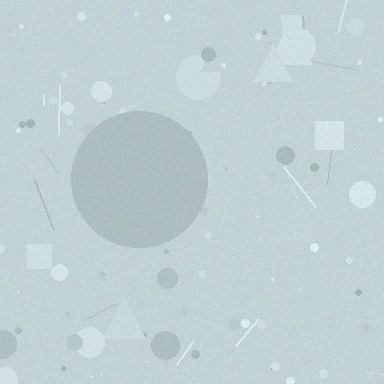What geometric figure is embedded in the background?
A circle is embedded in the background.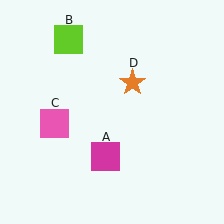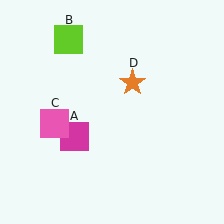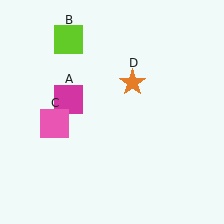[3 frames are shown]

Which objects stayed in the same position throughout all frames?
Lime square (object B) and pink square (object C) and orange star (object D) remained stationary.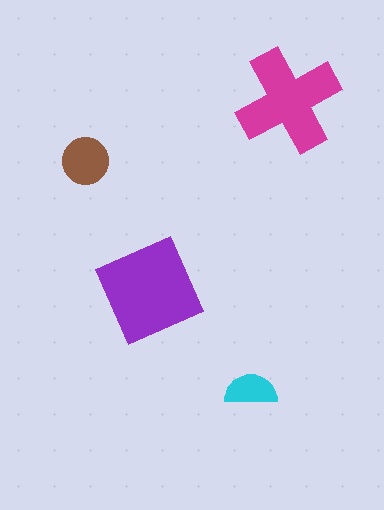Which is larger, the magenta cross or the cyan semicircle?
The magenta cross.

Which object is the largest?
The purple diamond.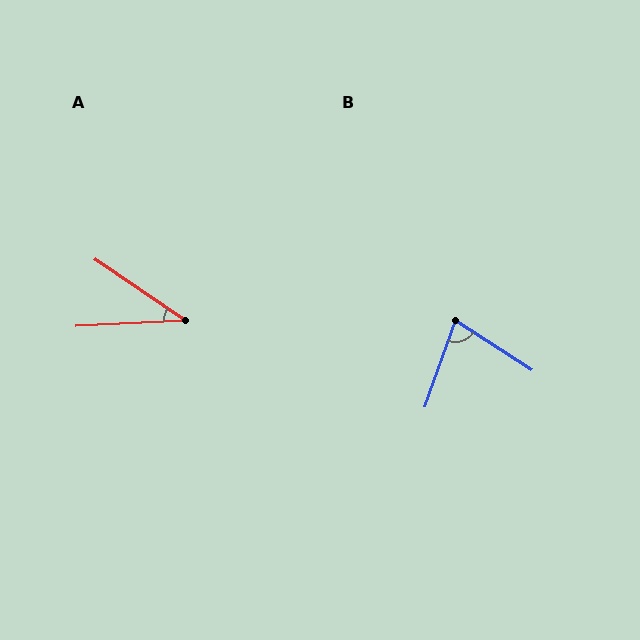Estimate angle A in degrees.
Approximately 37 degrees.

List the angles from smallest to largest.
A (37°), B (76°).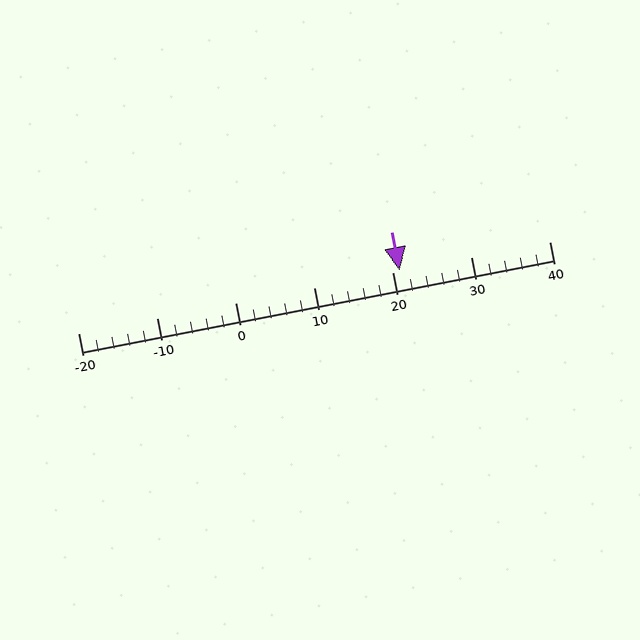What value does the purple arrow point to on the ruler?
The purple arrow points to approximately 21.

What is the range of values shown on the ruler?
The ruler shows values from -20 to 40.